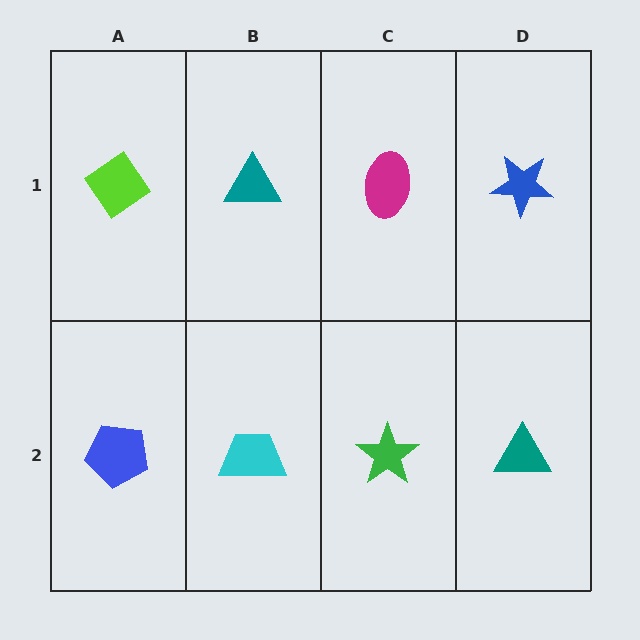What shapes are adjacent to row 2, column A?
A lime diamond (row 1, column A), a cyan trapezoid (row 2, column B).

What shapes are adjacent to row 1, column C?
A green star (row 2, column C), a teal triangle (row 1, column B), a blue star (row 1, column D).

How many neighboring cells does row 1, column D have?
2.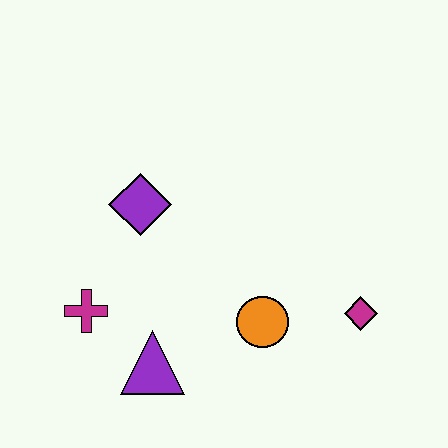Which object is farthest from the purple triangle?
The magenta diamond is farthest from the purple triangle.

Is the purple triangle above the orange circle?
No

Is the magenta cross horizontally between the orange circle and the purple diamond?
No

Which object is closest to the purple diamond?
The magenta cross is closest to the purple diamond.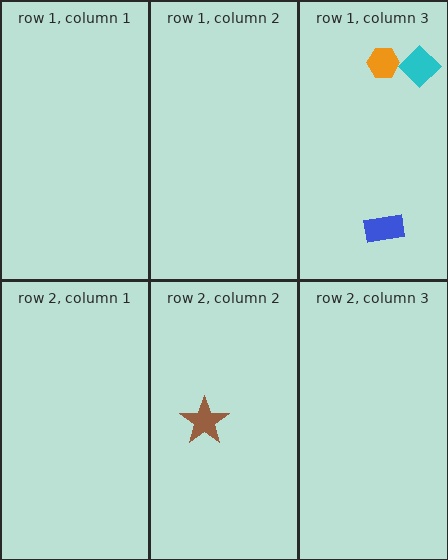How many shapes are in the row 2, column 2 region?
1.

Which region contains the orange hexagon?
The row 1, column 3 region.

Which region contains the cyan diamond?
The row 1, column 3 region.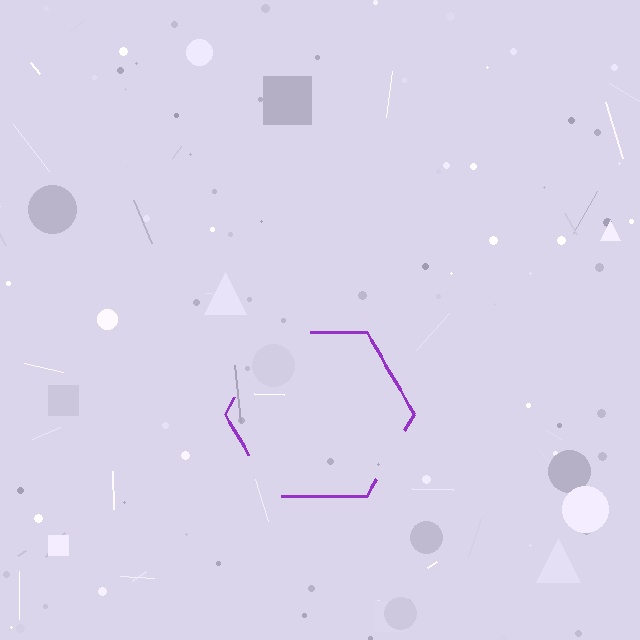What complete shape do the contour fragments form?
The contour fragments form a hexagon.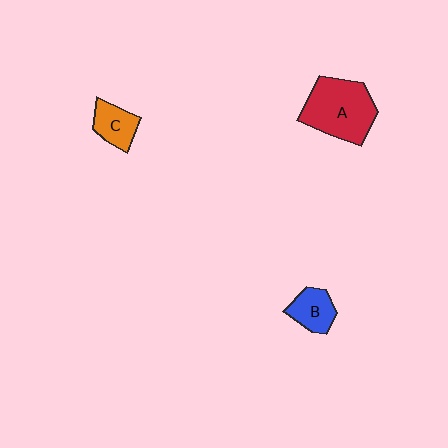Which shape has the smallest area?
Shape C (orange).